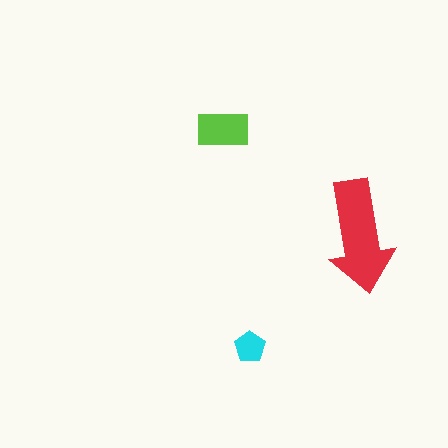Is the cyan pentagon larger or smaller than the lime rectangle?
Smaller.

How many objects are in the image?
There are 3 objects in the image.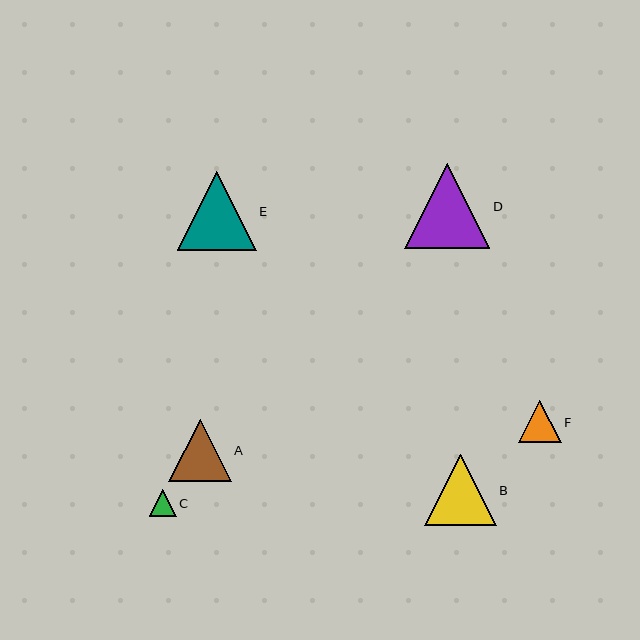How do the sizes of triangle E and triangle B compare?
Triangle E and triangle B are approximately the same size.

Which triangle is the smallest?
Triangle C is the smallest with a size of approximately 27 pixels.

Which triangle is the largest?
Triangle D is the largest with a size of approximately 85 pixels.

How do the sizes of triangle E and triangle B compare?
Triangle E and triangle B are approximately the same size.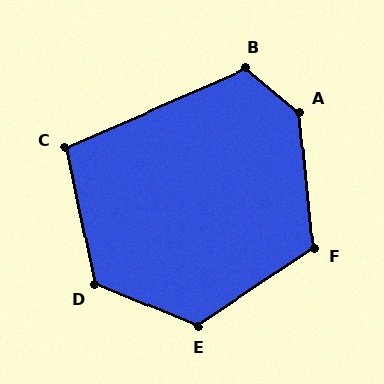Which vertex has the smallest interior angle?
C, at approximately 102 degrees.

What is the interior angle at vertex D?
Approximately 124 degrees (obtuse).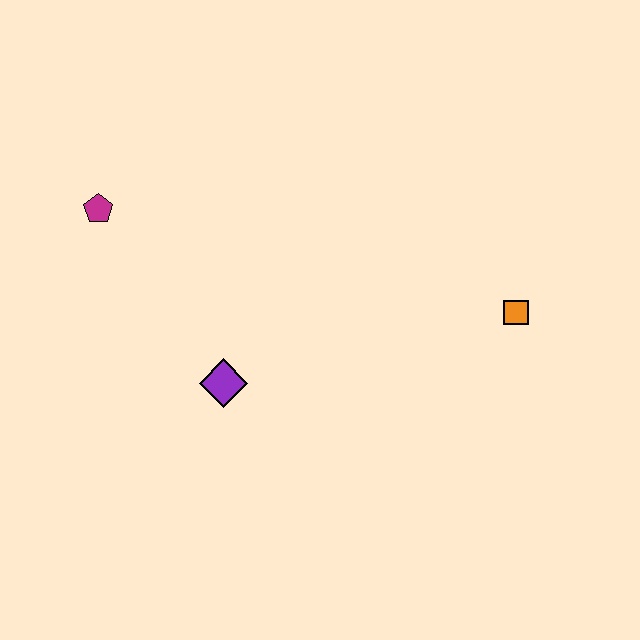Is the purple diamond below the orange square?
Yes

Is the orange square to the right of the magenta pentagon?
Yes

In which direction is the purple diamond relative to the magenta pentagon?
The purple diamond is below the magenta pentagon.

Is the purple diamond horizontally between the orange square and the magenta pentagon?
Yes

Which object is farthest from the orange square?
The magenta pentagon is farthest from the orange square.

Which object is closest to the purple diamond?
The magenta pentagon is closest to the purple diamond.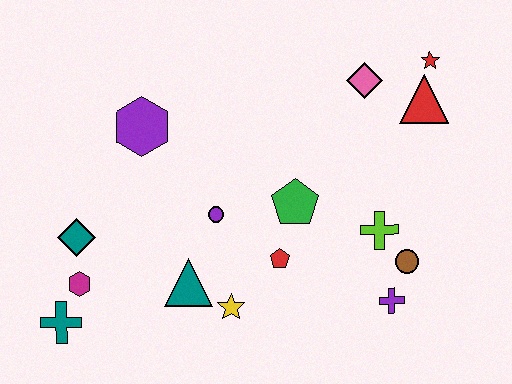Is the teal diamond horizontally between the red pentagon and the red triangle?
No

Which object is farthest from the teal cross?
The red star is farthest from the teal cross.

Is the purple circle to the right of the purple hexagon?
Yes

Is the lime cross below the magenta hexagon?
No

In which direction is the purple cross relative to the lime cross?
The purple cross is below the lime cross.